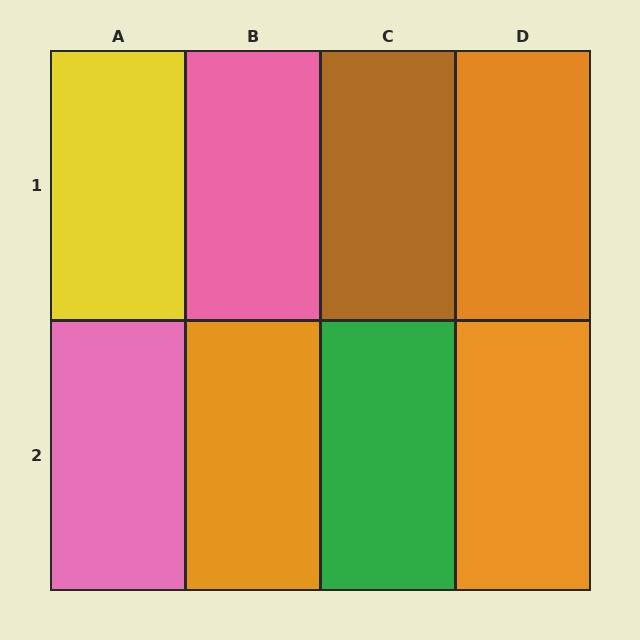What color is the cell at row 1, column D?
Orange.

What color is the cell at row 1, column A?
Yellow.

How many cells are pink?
2 cells are pink.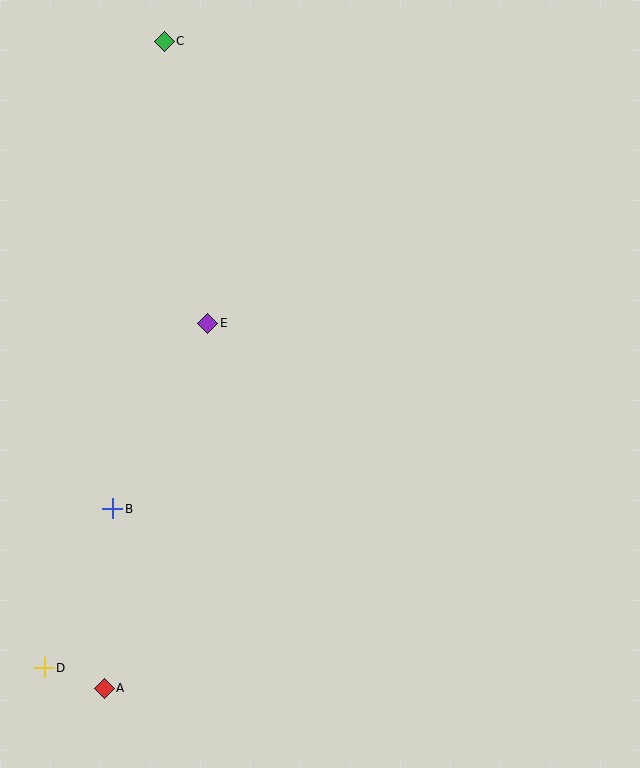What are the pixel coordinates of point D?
Point D is at (44, 668).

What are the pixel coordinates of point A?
Point A is at (104, 688).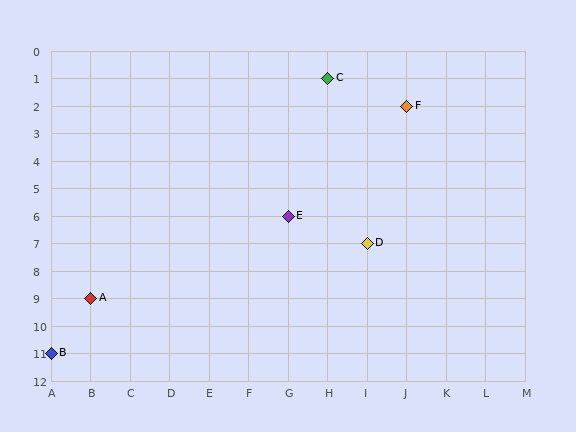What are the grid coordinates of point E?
Point E is at grid coordinates (G, 6).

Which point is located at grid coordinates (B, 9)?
Point A is at (B, 9).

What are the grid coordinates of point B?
Point B is at grid coordinates (A, 11).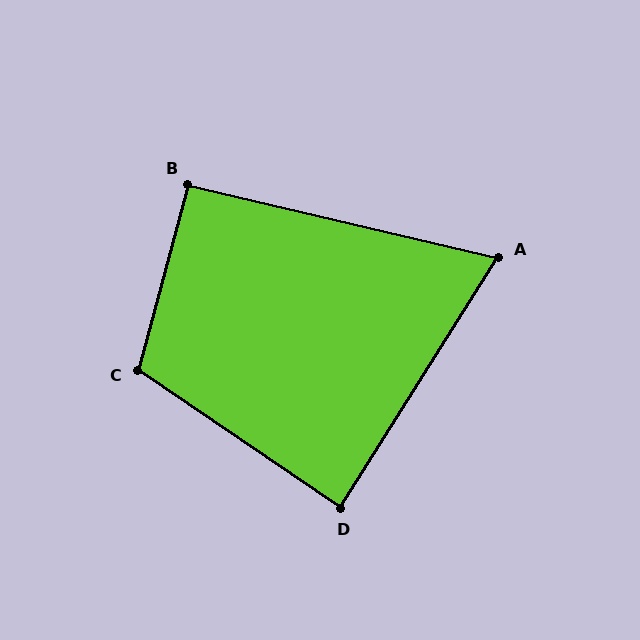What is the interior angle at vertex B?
Approximately 92 degrees (approximately right).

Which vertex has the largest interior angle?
C, at approximately 109 degrees.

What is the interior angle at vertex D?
Approximately 88 degrees (approximately right).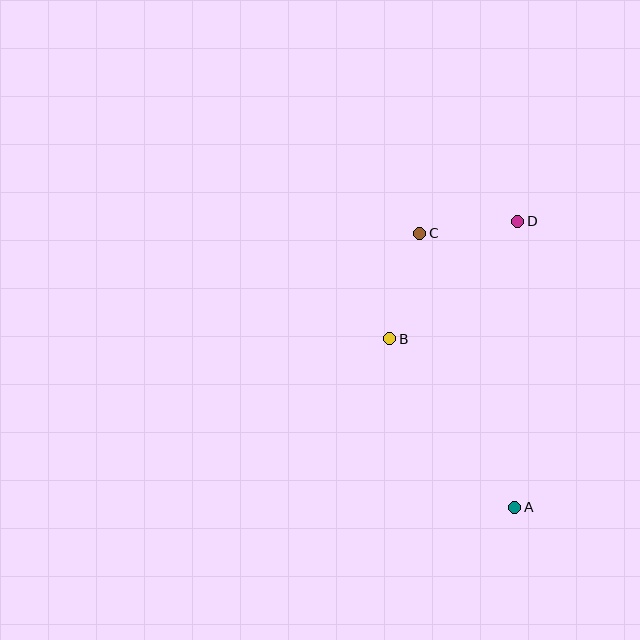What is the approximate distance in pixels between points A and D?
The distance between A and D is approximately 286 pixels.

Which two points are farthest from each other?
Points A and C are farthest from each other.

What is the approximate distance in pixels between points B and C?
The distance between B and C is approximately 110 pixels.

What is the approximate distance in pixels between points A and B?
The distance between A and B is approximately 210 pixels.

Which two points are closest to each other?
Points C and D are closest to each other.